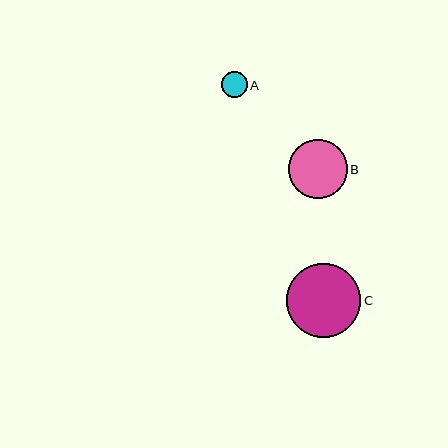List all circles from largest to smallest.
From largest to smallest: C, B, A.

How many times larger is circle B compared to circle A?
Circle B is approximately 2.3 times the size of circle A.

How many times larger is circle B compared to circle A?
Circle B is approximately 2.3 times the size of circle A.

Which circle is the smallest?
Circle A is the smallest with a size of approximately 26 pixels.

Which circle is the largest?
Circle C is the largest with a size of approximately 74 pixels.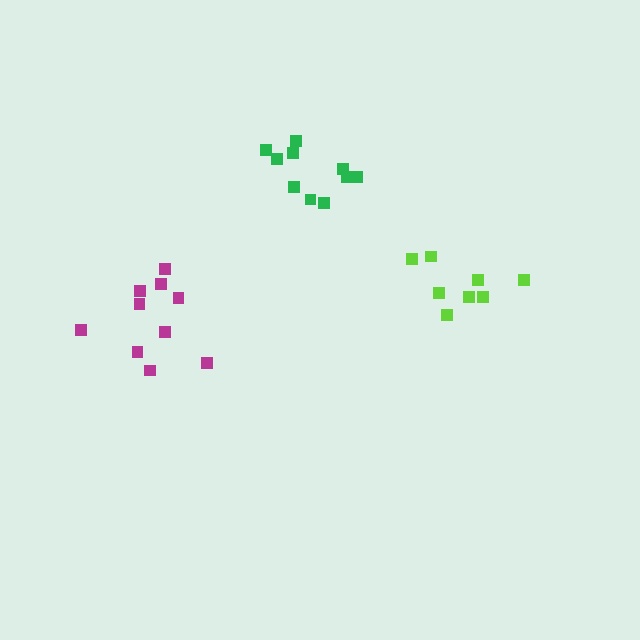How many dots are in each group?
Group 1: 10 dots, Group 2: 10 dots, Group 3: 8 dots (28 total).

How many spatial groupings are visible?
There are 3 spatial groupings.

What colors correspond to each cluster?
The clusters are colored: magenta, green, lime.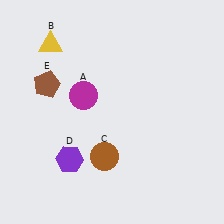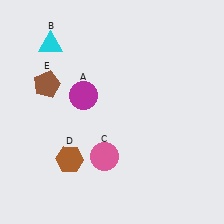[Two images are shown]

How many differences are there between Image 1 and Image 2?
There are 3 differences between the two images.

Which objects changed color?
B changed from yellow to cyan. C changed from brown to pink. D changed from purple to brown.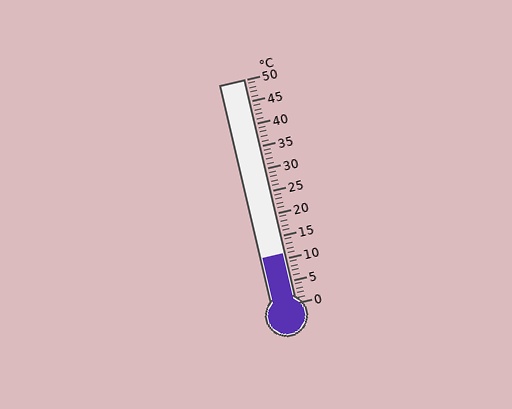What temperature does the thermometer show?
The thermometer shows approximately 11°C.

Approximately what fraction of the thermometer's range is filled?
The thermometer is filled to approximately 20% of its range.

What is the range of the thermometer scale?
The thermometer scale ranges from 0°C to 50°C.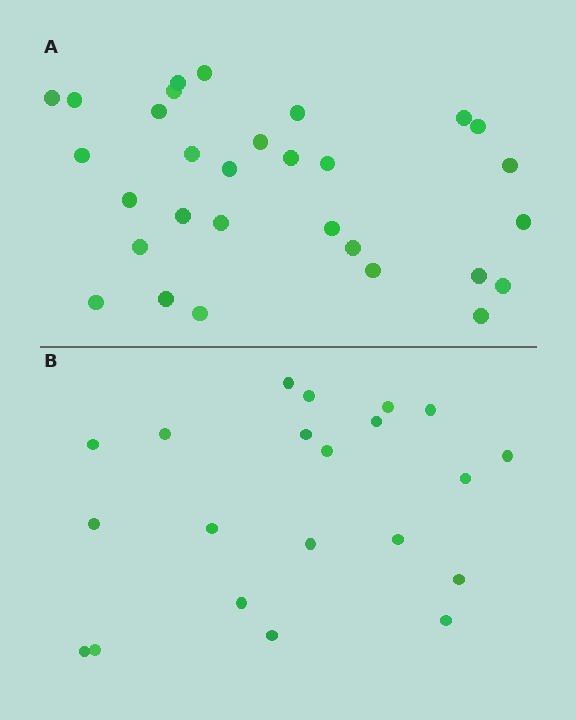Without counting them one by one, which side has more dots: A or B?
Region A (the top region) has more dots.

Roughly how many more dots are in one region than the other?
Region A has roughly 8 or so more dots than region B.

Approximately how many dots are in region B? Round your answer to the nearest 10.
About 20 dots. (The exact count is 21, which rounds to 20.)